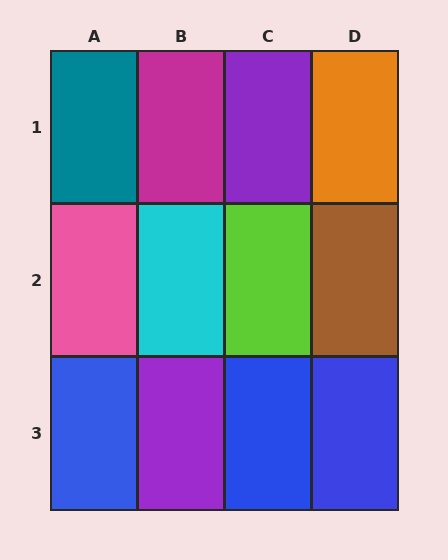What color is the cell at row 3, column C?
Blue.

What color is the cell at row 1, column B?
Magenta.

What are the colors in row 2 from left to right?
Pink, cyan, lime, brown.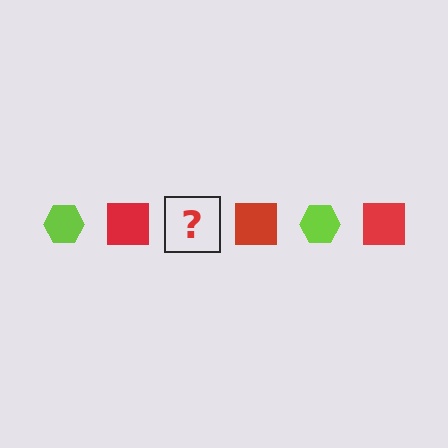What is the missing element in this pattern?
The missing element is a lime hexagon.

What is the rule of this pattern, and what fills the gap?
The rule is that the pattern alternates between lime hexagon and red square. The gap should be filled with a lime hexagon.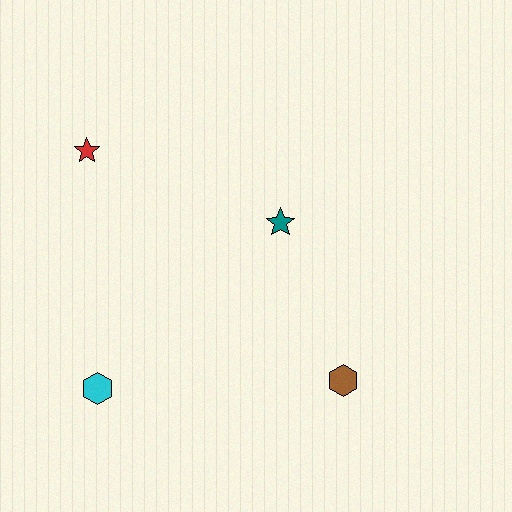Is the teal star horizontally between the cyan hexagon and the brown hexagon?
Yes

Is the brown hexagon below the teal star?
Yes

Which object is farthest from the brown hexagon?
The red star is farthest from the brown hexagon.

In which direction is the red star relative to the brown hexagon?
The red star is to the left of the brown hexagon.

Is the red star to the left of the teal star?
Yes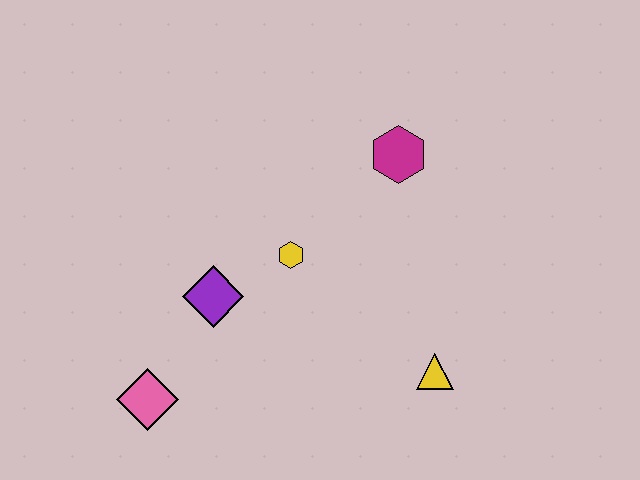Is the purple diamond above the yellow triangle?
Yes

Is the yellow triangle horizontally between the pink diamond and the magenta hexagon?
No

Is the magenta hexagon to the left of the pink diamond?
No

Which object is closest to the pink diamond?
The purple diamond is closest to the pink diamond.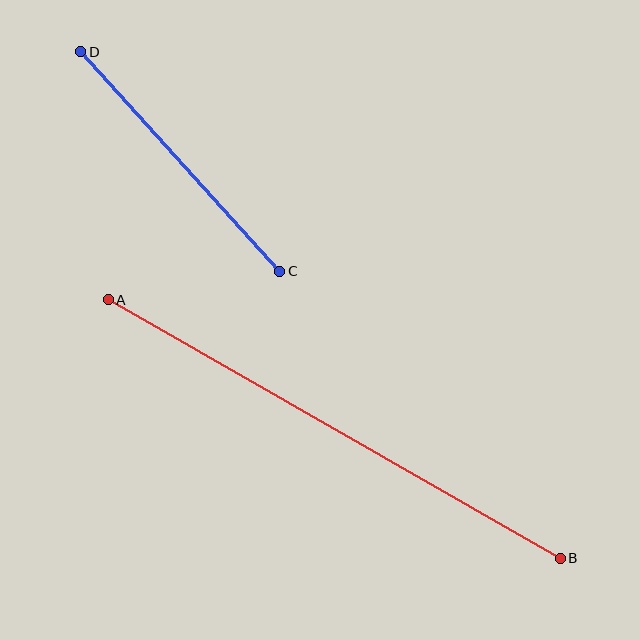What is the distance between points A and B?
The distance is approximately 521 pixels.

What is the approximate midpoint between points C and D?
The midpoint is at approximately (180, 162) pixels.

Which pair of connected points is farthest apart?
Points A and B are farthest apart.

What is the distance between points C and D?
The distance is approximately 296 pixels.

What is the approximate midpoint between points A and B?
The midpoint is at approximately (334, 429) pixels.